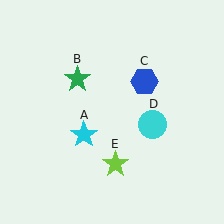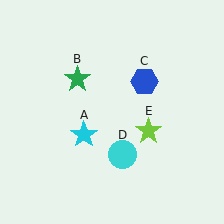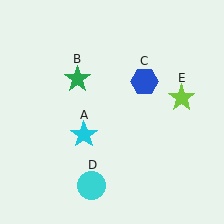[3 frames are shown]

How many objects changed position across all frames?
2 objects changed position: cyan circle (object D), lime star (object E).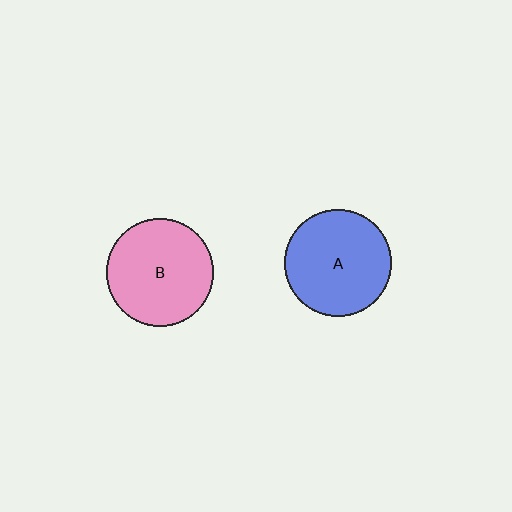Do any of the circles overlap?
No, none of the circles overlap.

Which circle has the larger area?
Circle A (blue).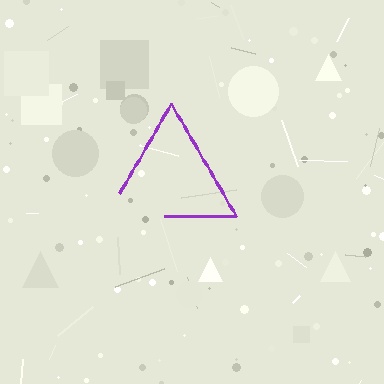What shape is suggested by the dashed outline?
The dashed outline suggests a triangle.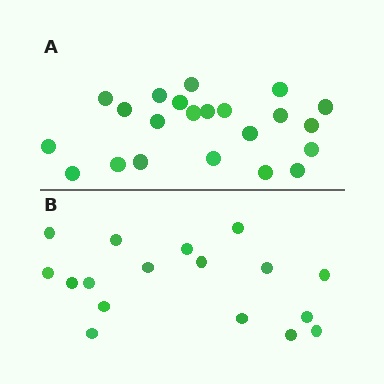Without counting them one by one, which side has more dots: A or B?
Region A (the top region) has more dots.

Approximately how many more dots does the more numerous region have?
Region A has about 5 more dots than region B.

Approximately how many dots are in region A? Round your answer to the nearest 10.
About 20 dots. (The exact count is 22, which rounds to 20.)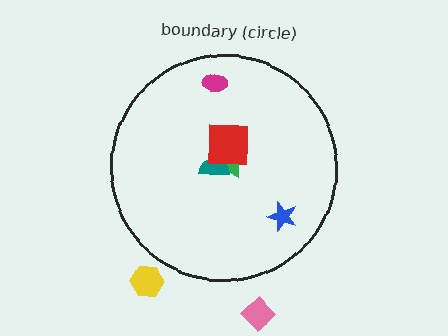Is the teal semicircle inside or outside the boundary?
Inside.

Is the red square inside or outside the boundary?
Inside.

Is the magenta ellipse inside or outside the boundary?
Inside.